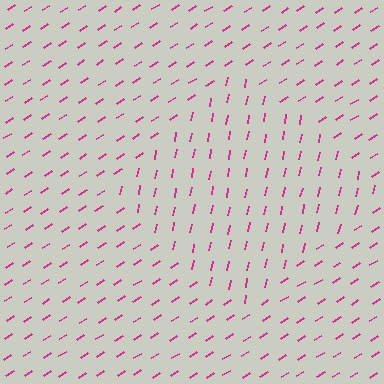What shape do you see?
I see a diamond.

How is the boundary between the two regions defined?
The boundary is defined purely by a change in line orientation (approximately 45 degrees difference). All lines are the same color and thickness.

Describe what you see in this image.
The image is filled with small magenta line segments. A diamond region in the image has lines oriented differently from the surrounding lines, creating a visible texture boundary.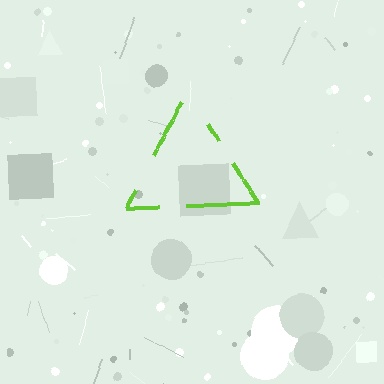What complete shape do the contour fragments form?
The contour fragments form a triangle.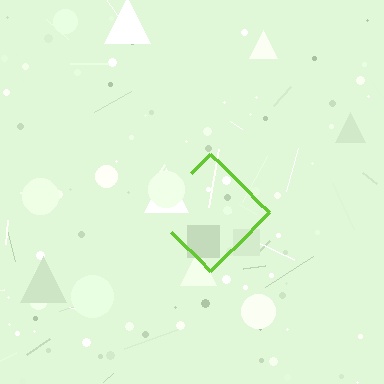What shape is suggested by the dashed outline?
The dashed outline suggests a diamond.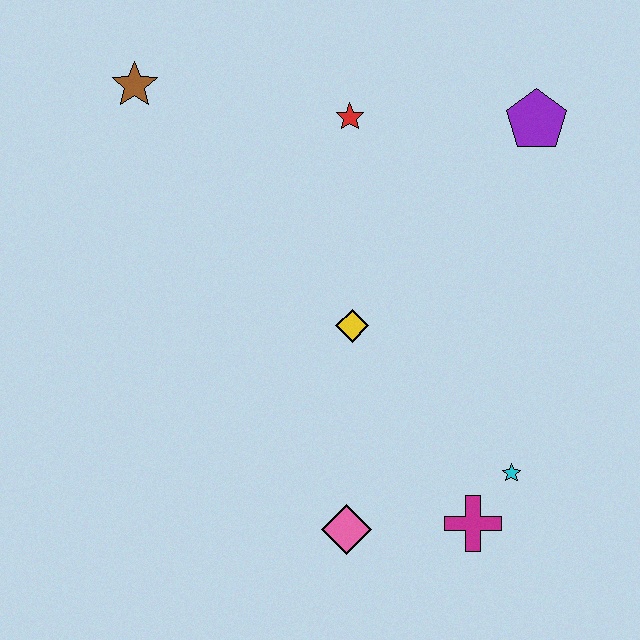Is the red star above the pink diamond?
Yes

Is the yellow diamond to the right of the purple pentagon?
No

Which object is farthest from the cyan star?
The brown star is farthest from the cyan star.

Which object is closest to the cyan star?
The magenta cross is closest to the cyan star.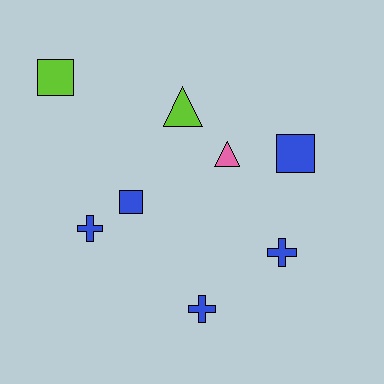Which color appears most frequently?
Blue, with 5 objects.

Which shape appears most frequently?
Cross, with 3 objects.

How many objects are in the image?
There are 8 objects.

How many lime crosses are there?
There are no lime crosses.